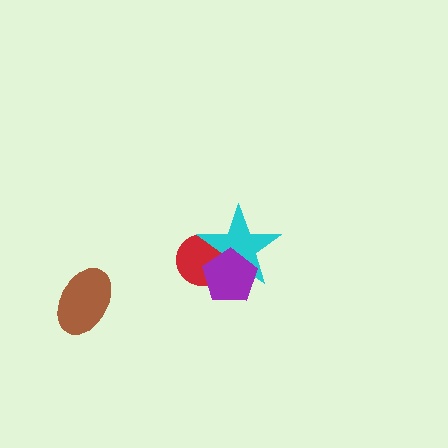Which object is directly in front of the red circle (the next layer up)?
The cyan star is directly in front of the red circle.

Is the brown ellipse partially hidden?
No, no other shape covers it.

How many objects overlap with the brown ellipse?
0 objects overlap with the brown ellipse.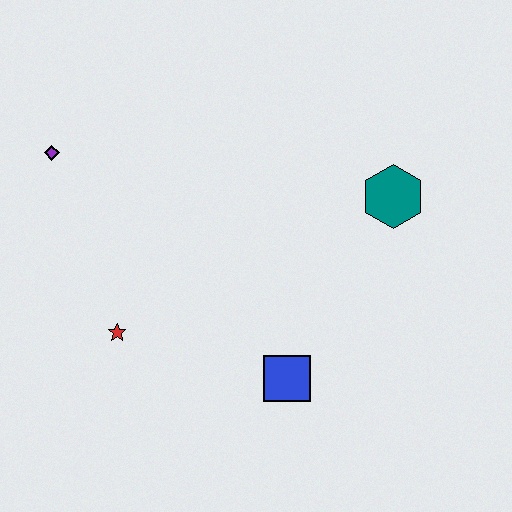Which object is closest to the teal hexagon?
The blue square is closest to the teal hexagon.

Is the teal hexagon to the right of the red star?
Yes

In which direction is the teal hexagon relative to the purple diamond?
The teal hexagon is to the right of the purple diamond.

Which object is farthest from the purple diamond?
The teal hexagon is farthest from the purple diamond.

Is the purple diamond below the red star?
No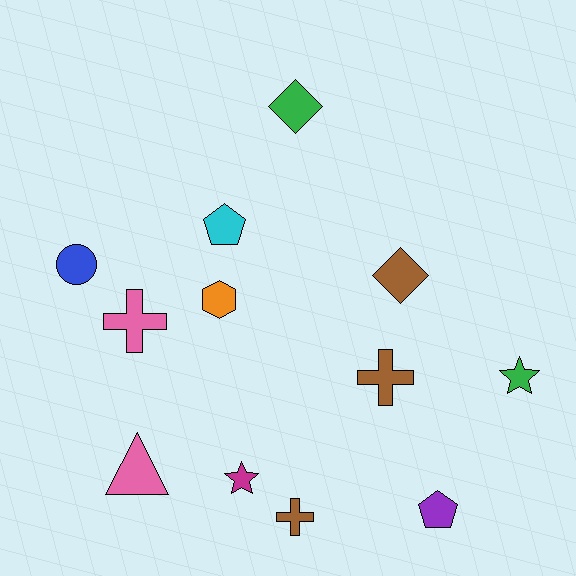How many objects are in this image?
There are 12 objects.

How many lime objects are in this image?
There are no lime objects.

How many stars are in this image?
There are 2 stars.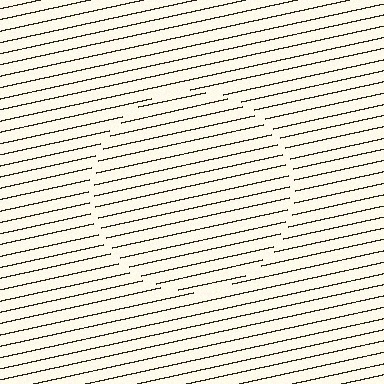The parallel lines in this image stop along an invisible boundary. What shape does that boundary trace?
An illusory circle. The interior of the shape contains the same grating, shifted by half a period — the contour is defined by the phase discontinuity where line-ends from the inner and outer gratings abut.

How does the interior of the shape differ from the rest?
The interior of the shape contains the same grating, shifted by half a period — the contour is defined by the phase discontinuity where line-ends from the inner and outer gratings abut.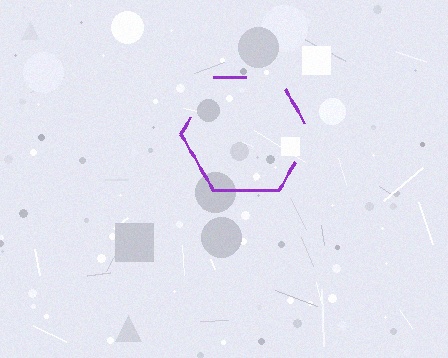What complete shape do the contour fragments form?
The contour fragments form a hexagon.